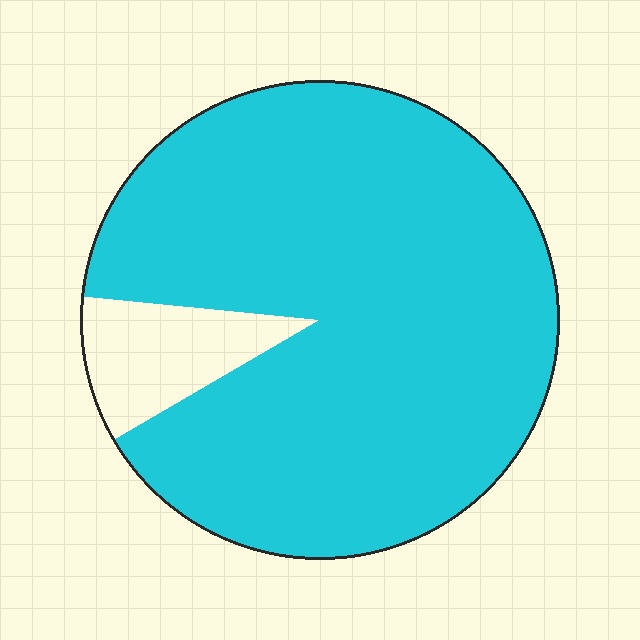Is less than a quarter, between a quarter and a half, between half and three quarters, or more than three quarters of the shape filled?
More than three quarters.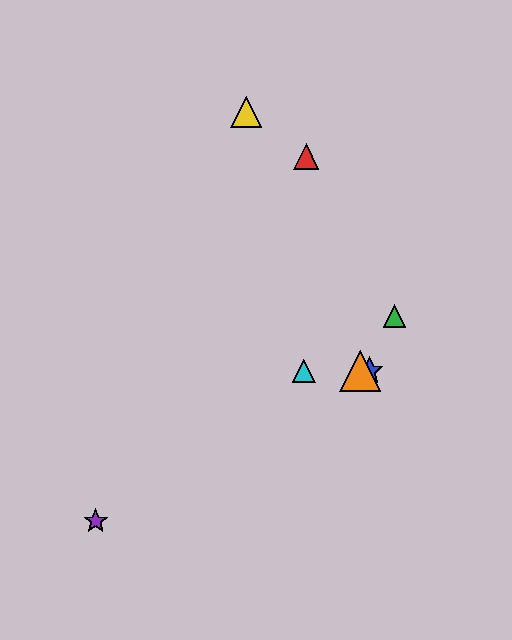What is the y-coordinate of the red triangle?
The red triangle is at y≈156.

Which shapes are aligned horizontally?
The blue star, the orange triangle, the cyan triangle are aligned horizontally.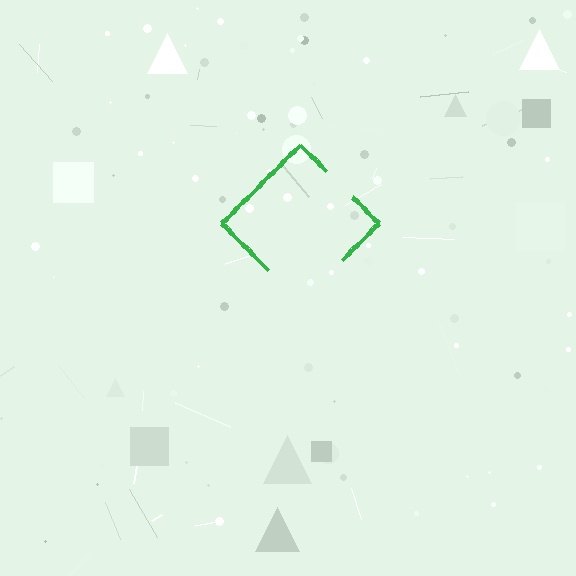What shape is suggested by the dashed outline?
The dashed outline suggests a diamond.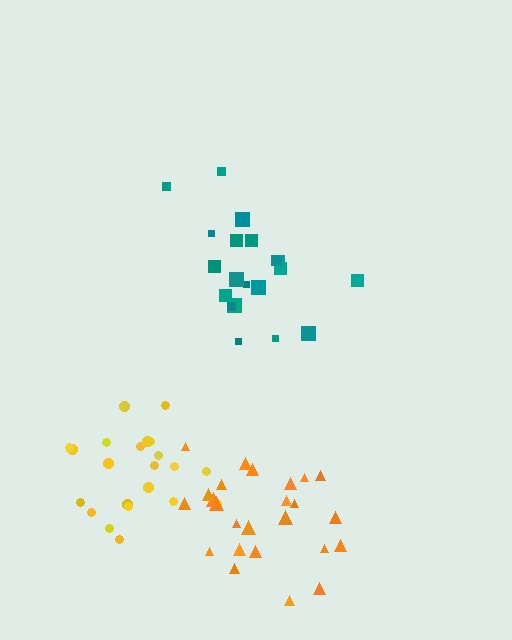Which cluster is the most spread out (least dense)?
Teal.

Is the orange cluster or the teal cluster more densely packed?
Orange.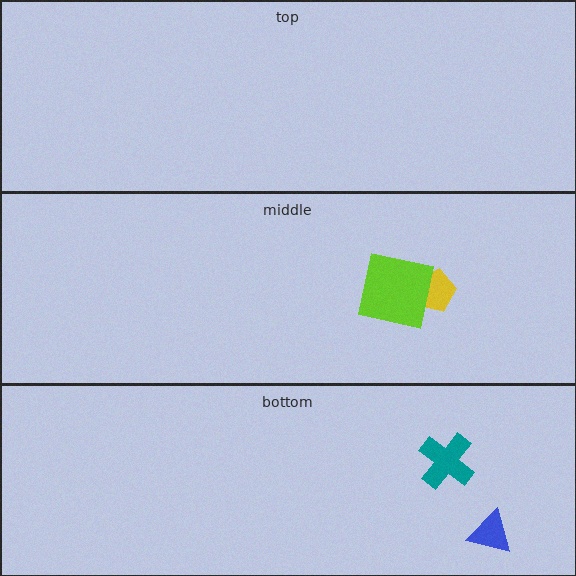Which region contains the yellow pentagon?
The middle region.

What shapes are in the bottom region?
The blue triangle, the teal cross.